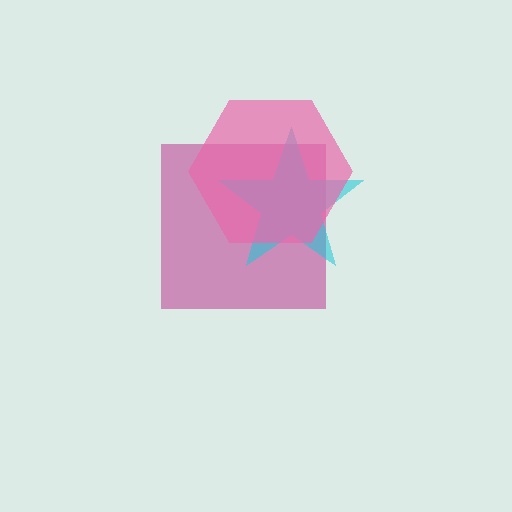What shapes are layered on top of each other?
The layered shapes are: a magenta square, a cyan star, a pink hexagon.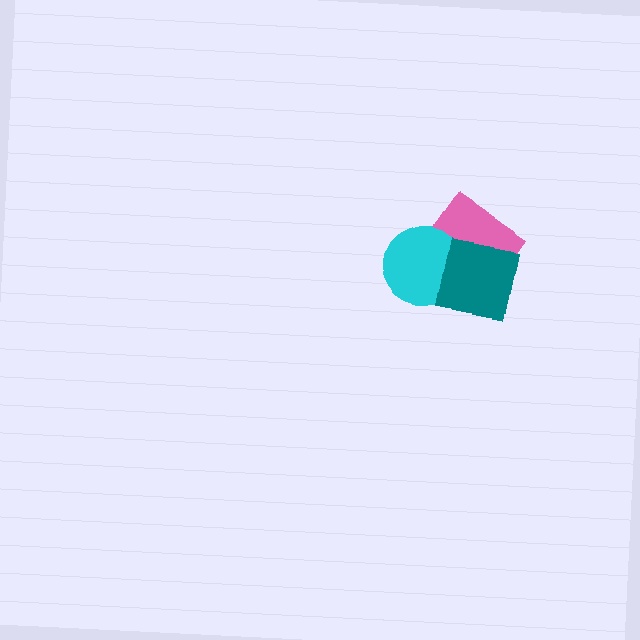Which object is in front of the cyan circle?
The teal square is in front of the cyan circle.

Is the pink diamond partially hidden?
Yes, it is partially covered by another shape.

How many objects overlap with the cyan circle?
2 objects overlap with the cyan circle.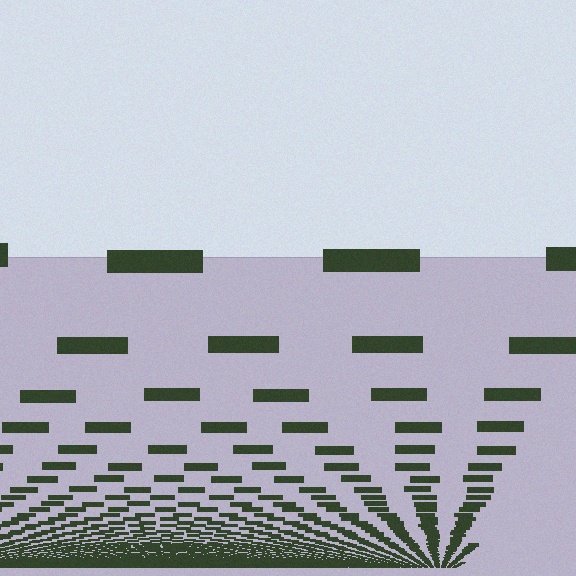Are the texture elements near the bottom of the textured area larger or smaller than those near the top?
Smaller. The gradient is inverted — elements near the bottom are smaller and denser.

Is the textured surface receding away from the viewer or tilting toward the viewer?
The surface appears to tilt toward the viewer. Texture elements get larger and sparser toward the top.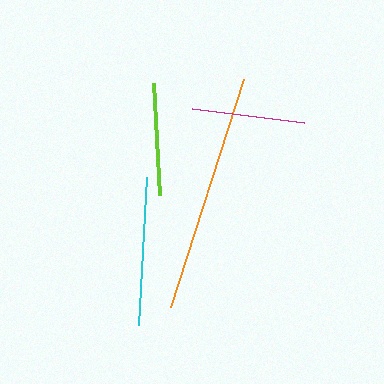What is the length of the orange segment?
The orange segment is approximately 239 pixels long.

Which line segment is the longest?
The orange line is the longest at approximately 239 pixels.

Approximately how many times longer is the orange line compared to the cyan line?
The orange line is approximately 1.6 times the length of the cyan line.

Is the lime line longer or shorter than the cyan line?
The cyan line is longer than the lime line.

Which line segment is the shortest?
The lime line is the shortest at approximately 112 pixels.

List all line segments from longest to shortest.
From longest to shortest: orange, cyan, magenta, lime.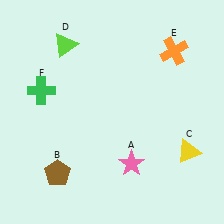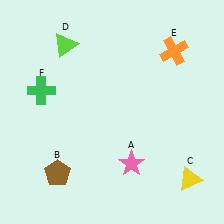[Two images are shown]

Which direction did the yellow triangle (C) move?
The yellow triangle (C) moved down.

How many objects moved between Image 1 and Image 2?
1 object moved between the two images.